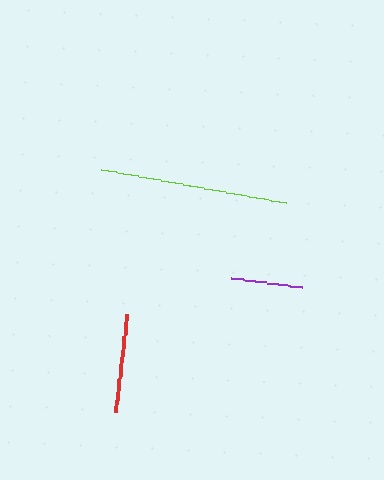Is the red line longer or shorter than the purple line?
The red line is longer than the purple line.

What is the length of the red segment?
The red segment is approximately 99 pixels long.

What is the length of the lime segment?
The lime segment is approximately 188 pixels long.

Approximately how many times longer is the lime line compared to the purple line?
The lime line is approximately 2.6 times the length of the purple line.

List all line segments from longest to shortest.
From longest to shortest: lime, red, purple.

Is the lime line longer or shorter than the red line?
The lime line is longer than the red line.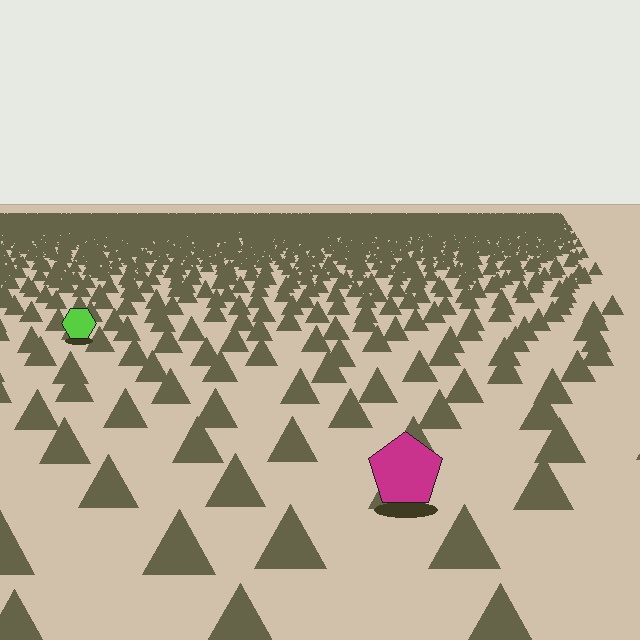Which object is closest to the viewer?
The magenta pentagon is closest. The texture marks near it are larger and more spread out.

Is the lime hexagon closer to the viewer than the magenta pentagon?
No. The magenta pentagon is closer — you can tell from the texture gradient: the ground texture is coarser near it.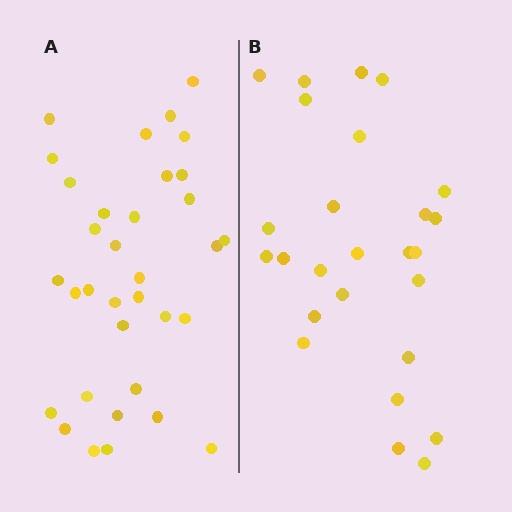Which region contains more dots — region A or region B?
Region A (the left region) has more dots.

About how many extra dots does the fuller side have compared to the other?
Region A has roughly 8 or so more dots than region B.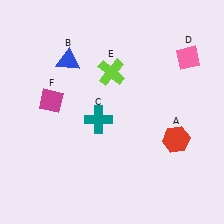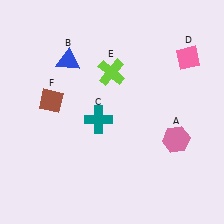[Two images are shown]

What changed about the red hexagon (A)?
In Image 1, A is red. In Image 2, it changed to pink.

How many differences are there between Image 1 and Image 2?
There are 2 differences between the two images.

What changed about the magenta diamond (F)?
In Image 1, F is magenta. In Image 2, it changed to brown.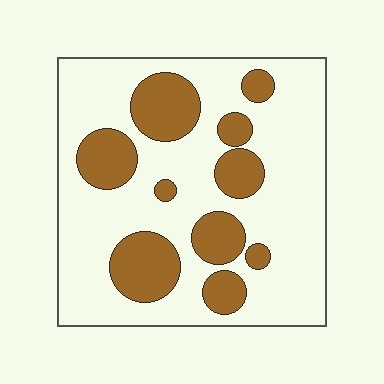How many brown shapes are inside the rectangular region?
10.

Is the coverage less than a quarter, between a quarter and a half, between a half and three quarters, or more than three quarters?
Between a quarter and a half.